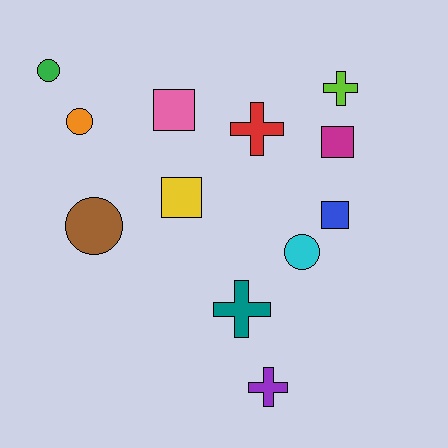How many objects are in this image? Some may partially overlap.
There are 12 objects.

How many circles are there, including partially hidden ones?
There are 4 circles.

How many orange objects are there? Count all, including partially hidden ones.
There is 1 orange object.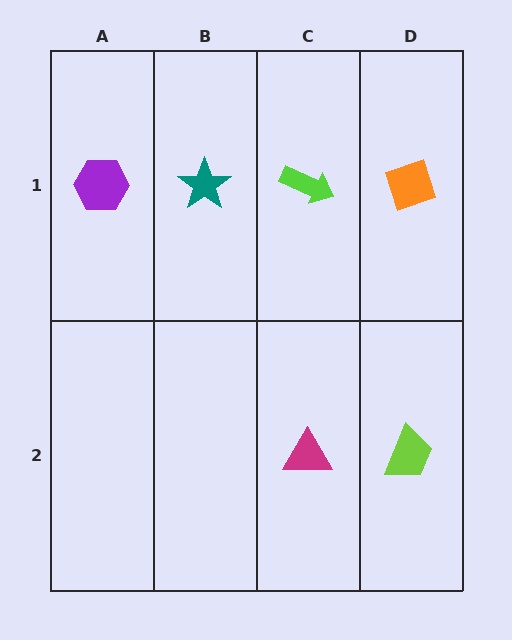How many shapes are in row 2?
2 shapes.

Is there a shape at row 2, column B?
No, that cell is empty.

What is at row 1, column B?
A teal star.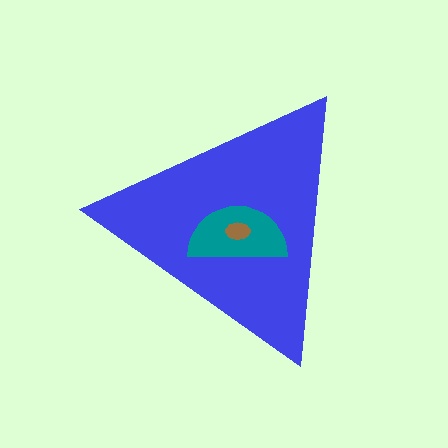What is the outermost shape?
The blue triangle.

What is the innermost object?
The brown ellipse.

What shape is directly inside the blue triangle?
The teal semicircle.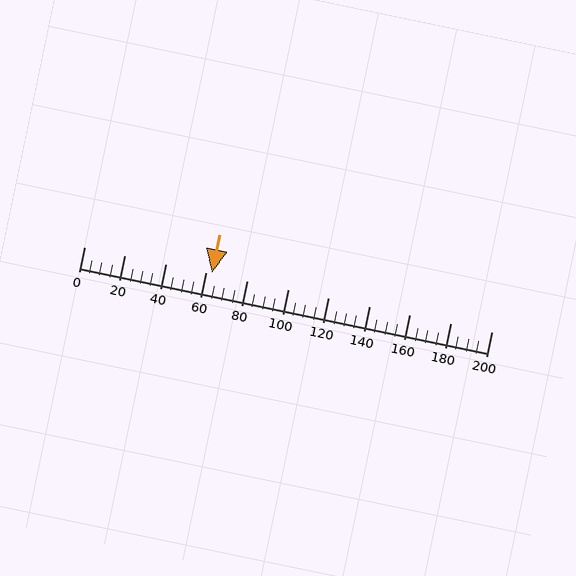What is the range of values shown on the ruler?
The ruler shows values from 0 to 200.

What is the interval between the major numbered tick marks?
The major tick marks are spaced 20 units apart.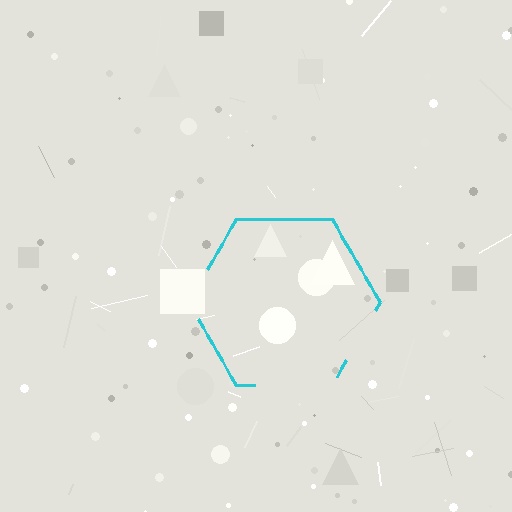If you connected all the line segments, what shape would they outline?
They would outline a hexagon.